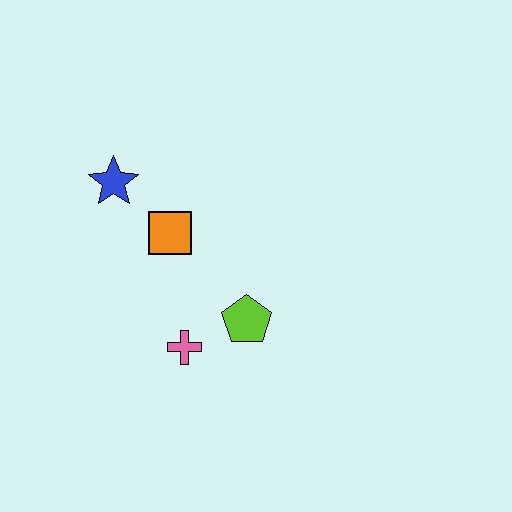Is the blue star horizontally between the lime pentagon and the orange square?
No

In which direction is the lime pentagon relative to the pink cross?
The lime pentagon is to the right of the pink cross.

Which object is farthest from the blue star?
The lime pentagon is farthest from the blue star.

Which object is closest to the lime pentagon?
The pink cross is closest to the lime pentagon.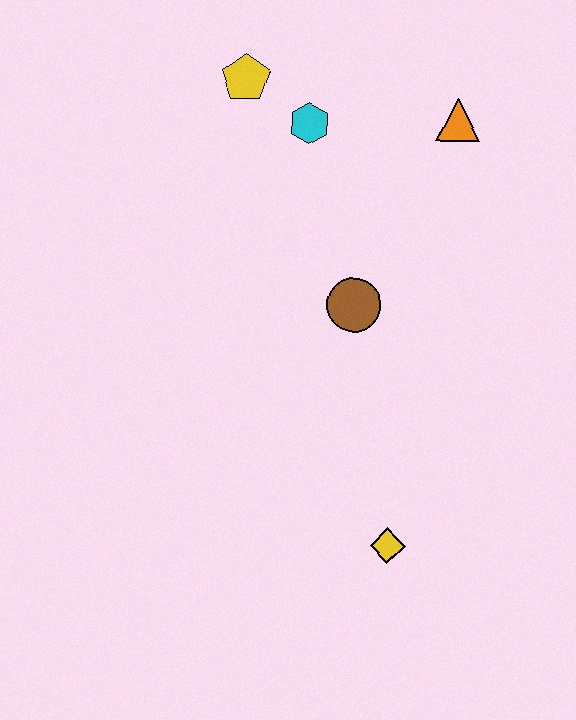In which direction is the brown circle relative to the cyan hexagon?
The brown circle is below the cyan hexagon.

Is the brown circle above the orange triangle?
No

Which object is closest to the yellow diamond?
The brown circle is closest to the yellow diamond.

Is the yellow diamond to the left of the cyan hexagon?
No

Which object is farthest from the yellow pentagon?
The yellow diamond is farthest from the yellow pentagon.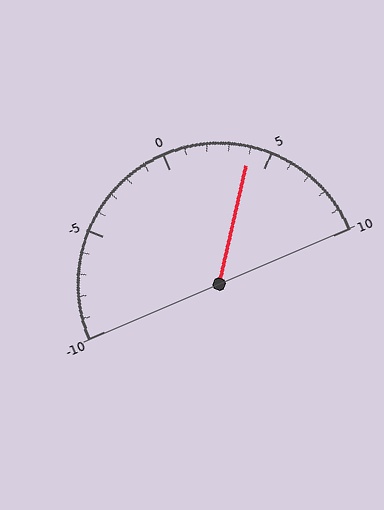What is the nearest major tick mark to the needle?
The nearest major tick mark is 5.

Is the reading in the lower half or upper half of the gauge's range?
The reading is in the upper half of the range (-10 to 10).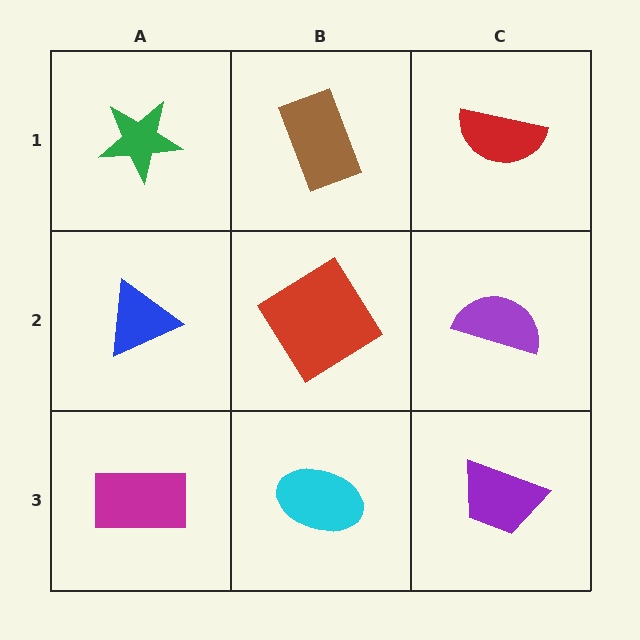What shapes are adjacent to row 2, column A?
A green star (row 1, column A), a magenta rectangle (row 3, column A), a red diamond (row 2, column B).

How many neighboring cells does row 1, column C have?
2.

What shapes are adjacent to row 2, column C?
A red semicircle (row 1, column C), a purple trapezoid (row 3, column C), a red diamond (row 2, column B).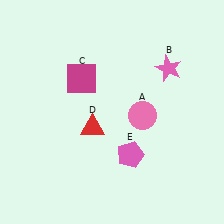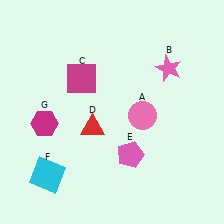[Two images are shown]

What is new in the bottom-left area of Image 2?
A cyan square (F) was added in the bottom-left area of Image 2.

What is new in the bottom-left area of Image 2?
A magenta hexagon (G) was added in the bottom-left area of Image 2.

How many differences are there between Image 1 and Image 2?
There are 2 differences between the two images.